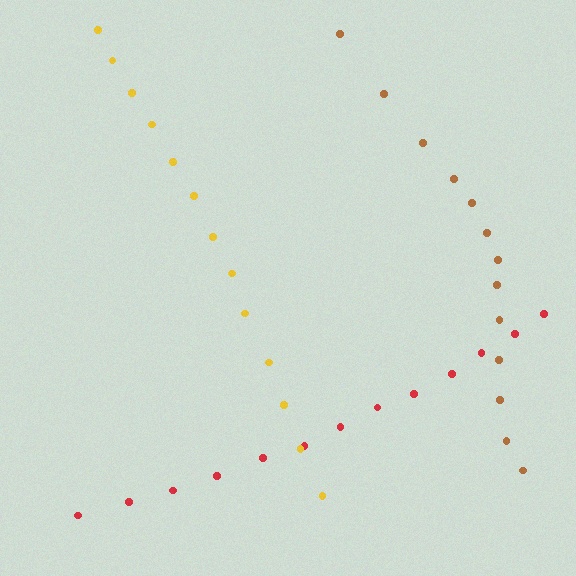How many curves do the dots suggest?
There are 3 distinct paths.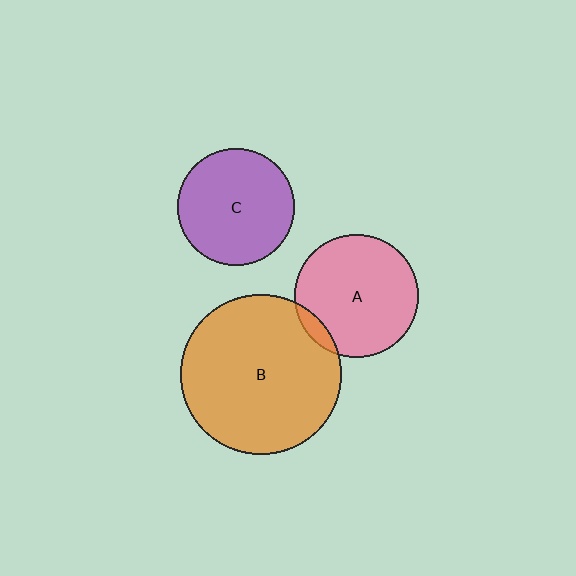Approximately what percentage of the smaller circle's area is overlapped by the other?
Approximately 5%.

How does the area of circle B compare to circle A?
Approximately 1.7 times.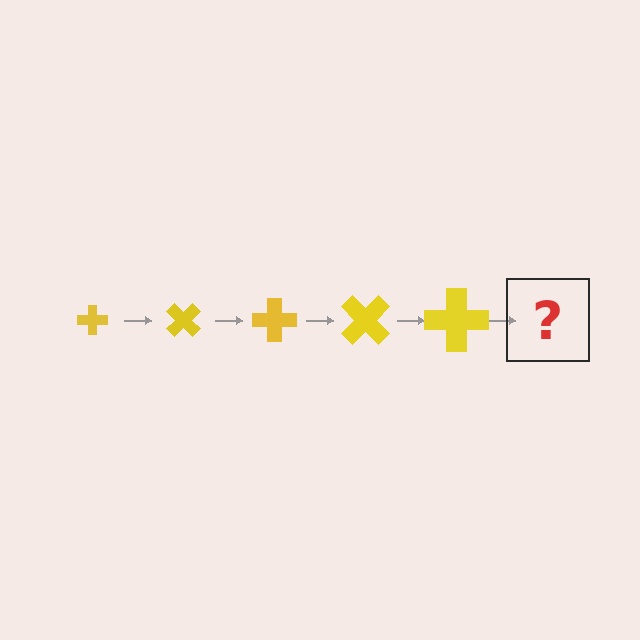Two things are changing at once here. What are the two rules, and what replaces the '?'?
The two rules are that the cross grows larger each step and it rotates 45 degrees each step. The '?' should be a cross, larger than the previous one and rotated 225 degrees from the start.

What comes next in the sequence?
The next element should be a cross, larger than the previous one and rotated 225 degrees from the start.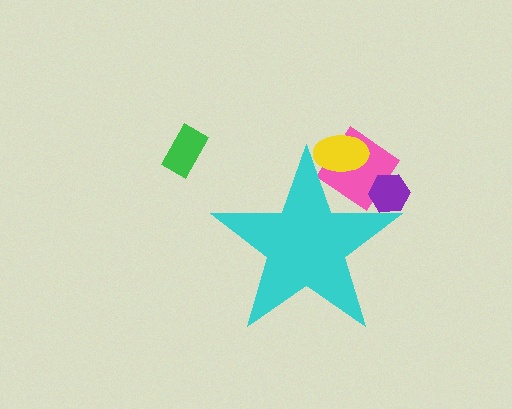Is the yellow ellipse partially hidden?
Yes, the yellow ellipse is partially hidden behind the cyan star.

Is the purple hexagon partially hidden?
Yes, the purple hexagon is partially hidden behind the cyan star.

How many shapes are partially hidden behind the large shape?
4 shapes are partially hidden.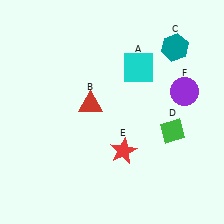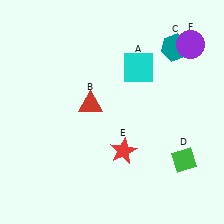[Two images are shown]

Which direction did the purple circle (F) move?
The purple circle (F) moved up.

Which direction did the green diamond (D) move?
The green diamond (D) moved down.